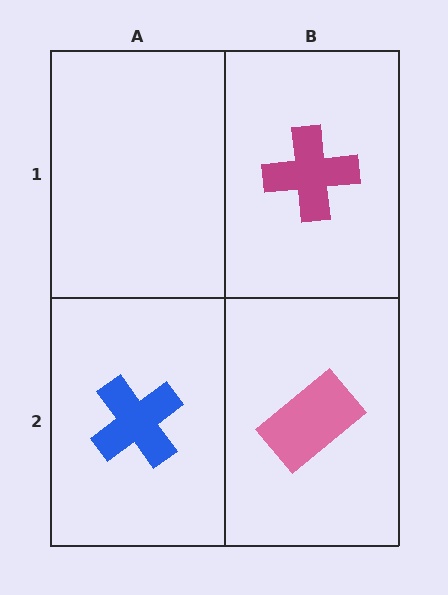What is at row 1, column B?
A magenta cross.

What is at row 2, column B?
A pink rectangle.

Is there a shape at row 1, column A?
No, that cell is empty.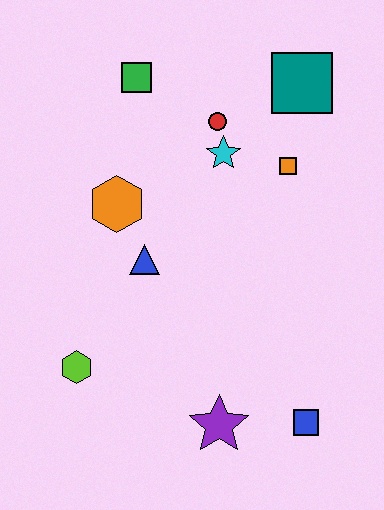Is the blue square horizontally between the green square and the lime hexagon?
No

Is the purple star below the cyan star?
Yes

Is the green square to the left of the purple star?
Yes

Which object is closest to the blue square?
The purple star is closest to the blue square.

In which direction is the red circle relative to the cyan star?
The red circle is above the cyan star.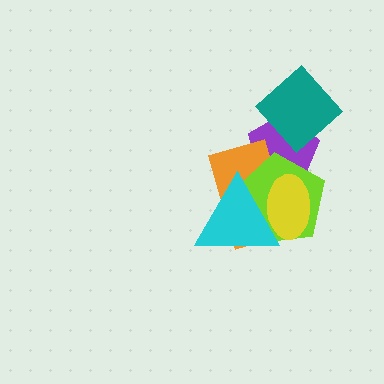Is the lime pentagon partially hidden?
Yes, it is partially covered by another shape.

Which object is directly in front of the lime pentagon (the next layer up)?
The yellow ellipse is directly in front of the lime pentagon.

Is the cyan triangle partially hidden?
No, no other shape covers it.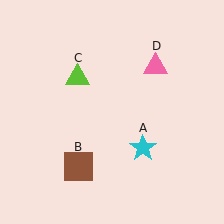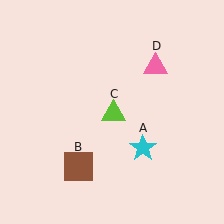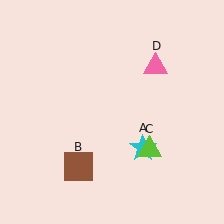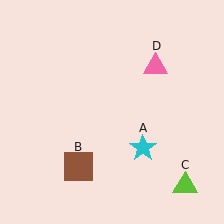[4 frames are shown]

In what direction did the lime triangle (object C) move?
The lime triangle (object C) moved down and to the right.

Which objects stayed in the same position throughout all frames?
Cyan star (object A) and brown square (object B) and pink triangle (object D) remained stationary.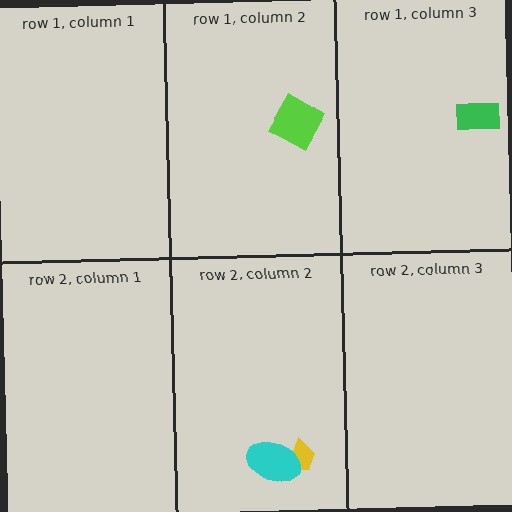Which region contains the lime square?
The row 1, column 2 region.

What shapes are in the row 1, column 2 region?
The lime square.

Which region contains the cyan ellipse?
The row 2, column 2 region.